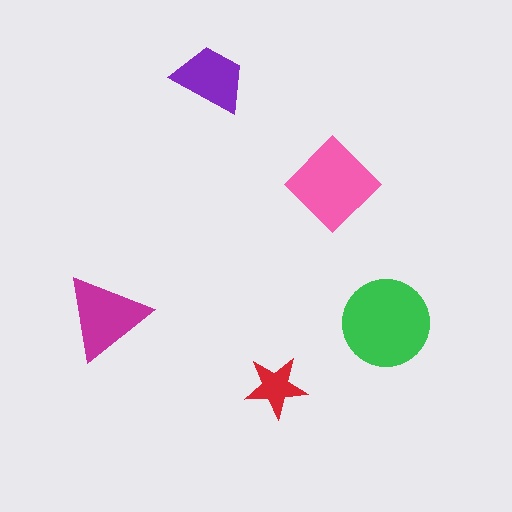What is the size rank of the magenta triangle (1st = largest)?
3rd.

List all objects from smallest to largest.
The red star, the purple trapezoid, the magenta triangle, the pink diamond, the green circle.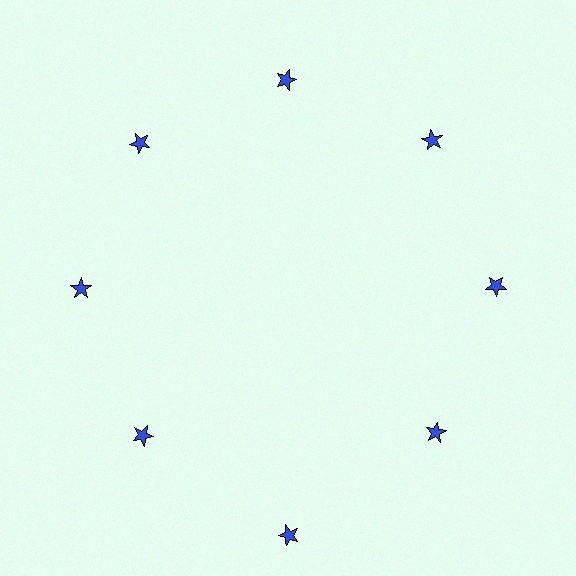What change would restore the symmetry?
The symmetry would be restored by moving it inward, back onto the ring so that all 8 stars sit at equal angles and equal distance from the center.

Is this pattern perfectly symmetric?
No. The 8 blue stars are arranged in a ring, but one element near the 6 o'clock position is pushed outward from the center, breaking the 8-fold rotational symmetry.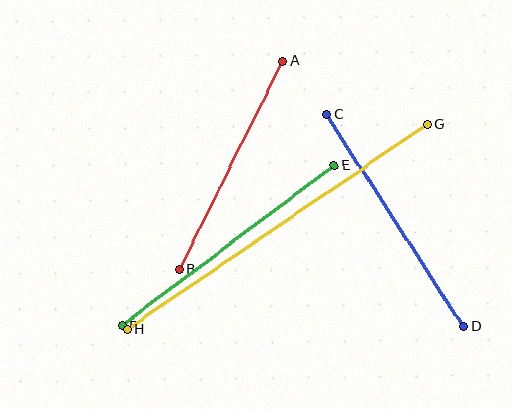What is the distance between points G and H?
The distance is approximately 364 pixels.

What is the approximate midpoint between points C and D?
The midpoint is at approximately (395, 220) pixels.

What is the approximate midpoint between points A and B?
The midpoint is at approximately (231, 165) pixels.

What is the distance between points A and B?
The distance is approximately 233 pixels.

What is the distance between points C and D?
The distance is approximately 252 pixels.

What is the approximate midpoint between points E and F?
The midpoint is at approximately (228, 245) pixels.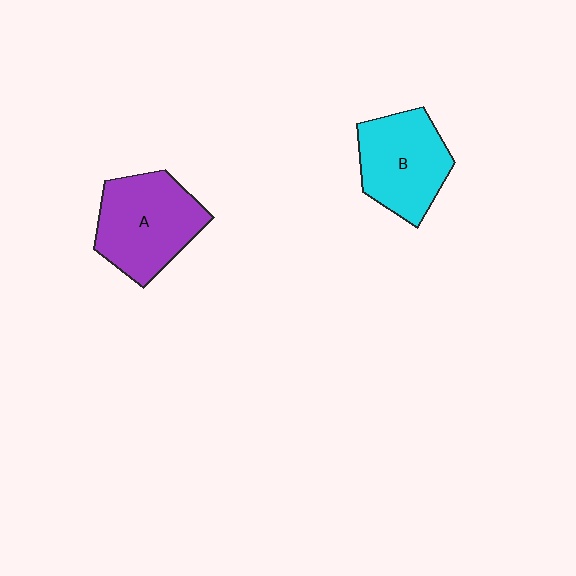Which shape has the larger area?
Shape A (purple).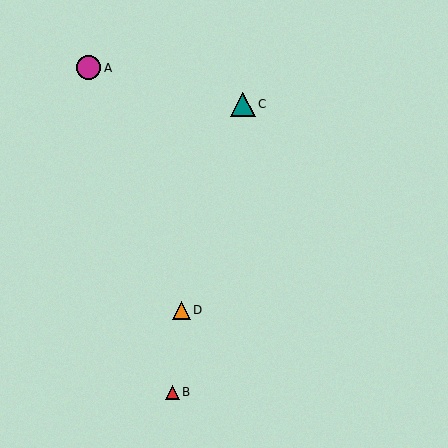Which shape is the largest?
The teal triangle (labeled C) is the largest.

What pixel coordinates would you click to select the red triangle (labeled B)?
Click at (173, 392) to select the red triangle B.